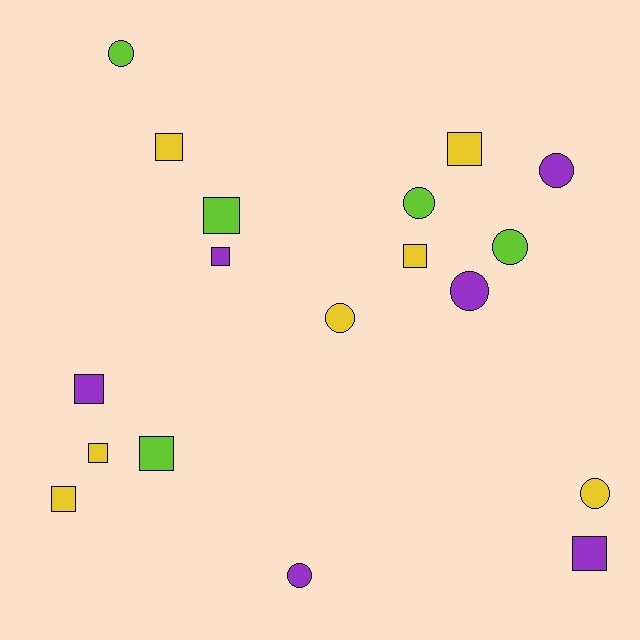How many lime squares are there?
There are 2 lime squares.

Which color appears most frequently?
Yellow, with 7 objects.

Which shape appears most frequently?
Square, with 10 objects.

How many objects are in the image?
There are 18 objects.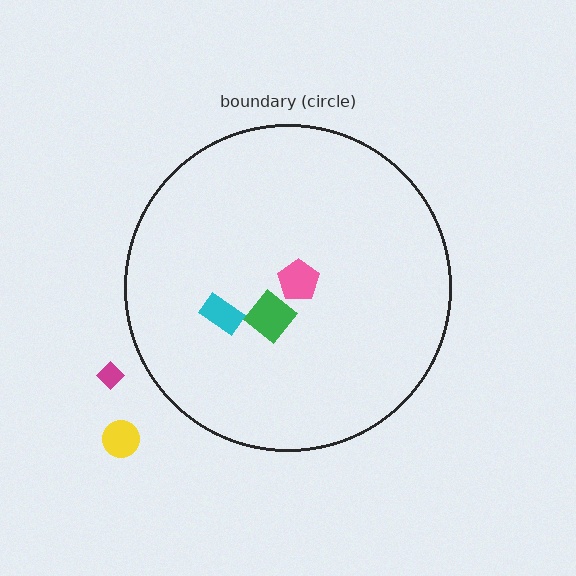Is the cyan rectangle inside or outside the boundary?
Inside.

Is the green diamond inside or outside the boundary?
Inside.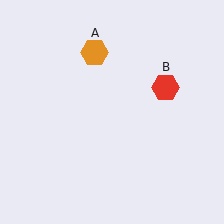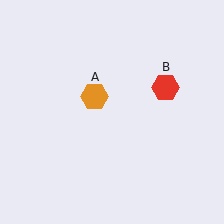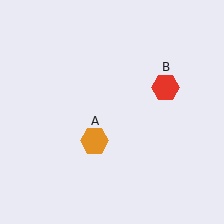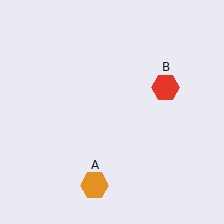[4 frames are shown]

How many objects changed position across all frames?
1 object changed position: orange hexagon (object A).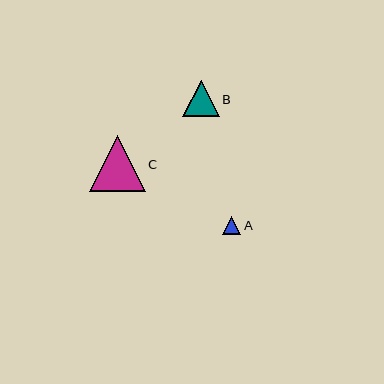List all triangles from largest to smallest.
From largest to smallest: C, B, A.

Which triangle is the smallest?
Triangle A is the smallest with a size of approximately 18 pixels.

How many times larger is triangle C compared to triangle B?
Triangle C is approximately 1.5 times the size of triangle B.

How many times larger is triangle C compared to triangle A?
Triangle C is approximately 3.2 times the size of triangle A.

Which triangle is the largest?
Triangle C is the largest with a size of approximately 56 pixels.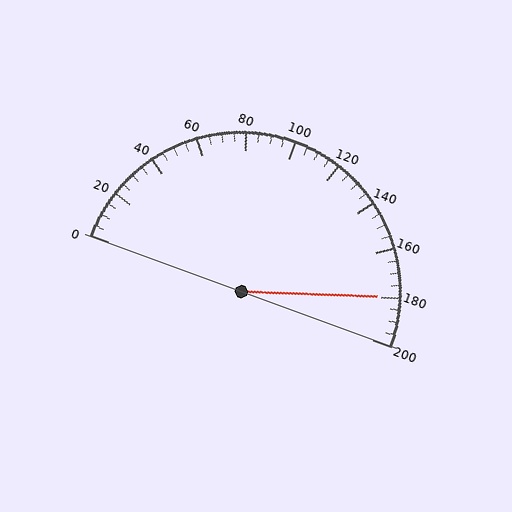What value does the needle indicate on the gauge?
The needle indicates approximately 180.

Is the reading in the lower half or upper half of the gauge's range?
The reading is in the upper half of the range (0 to 200).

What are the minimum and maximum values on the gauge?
The gauge ranges from 0 to 200.